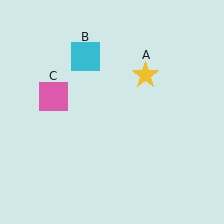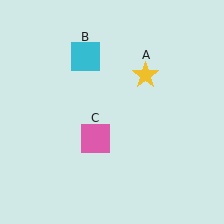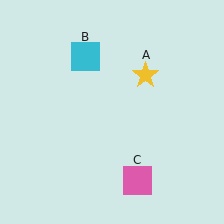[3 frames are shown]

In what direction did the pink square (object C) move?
The pink square (object C) moved down and to the right.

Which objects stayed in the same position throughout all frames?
Yellow star (object A) and cyan square (object B) remained stationary.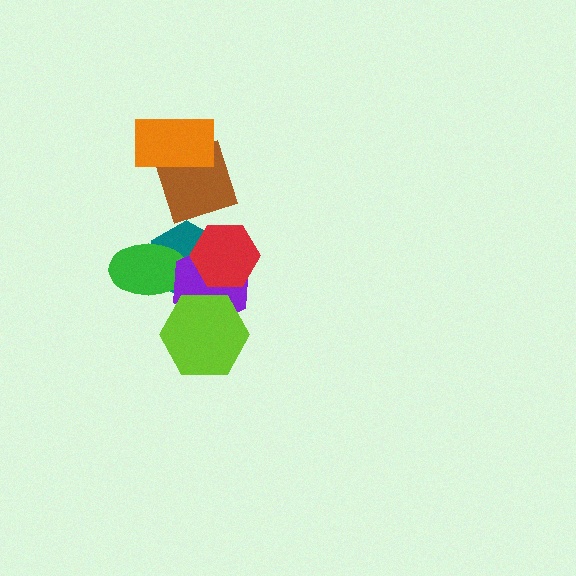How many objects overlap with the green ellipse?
2 objects overlap with the green ellipse.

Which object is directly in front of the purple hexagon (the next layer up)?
The lime hexagon is directly in front of the purple hexagon.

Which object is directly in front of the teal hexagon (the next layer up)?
The green ellipse is directly in front of the teal hexagon.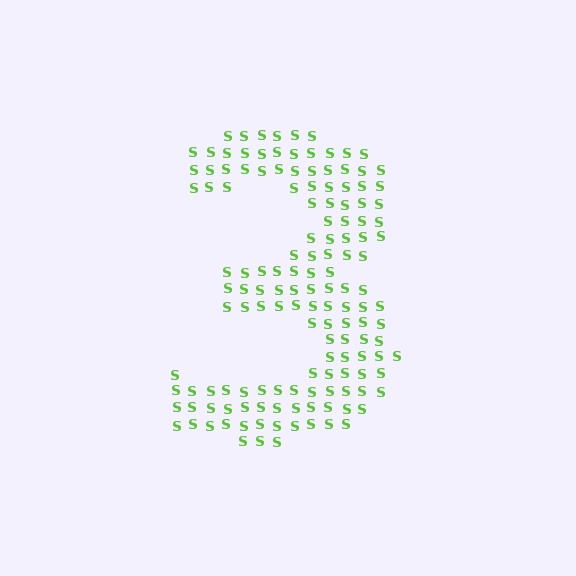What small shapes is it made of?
It is made of small letter S's.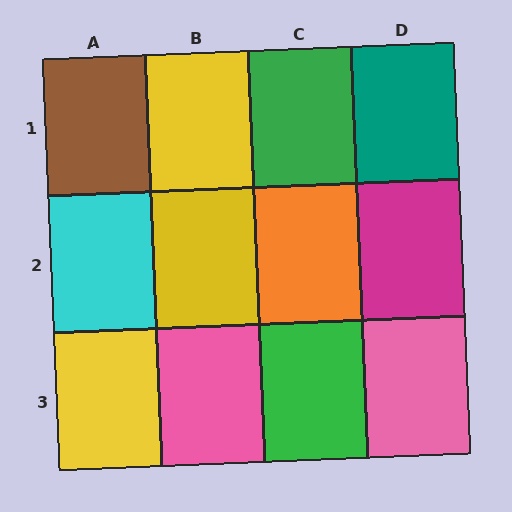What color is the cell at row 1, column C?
Green.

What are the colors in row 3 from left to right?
Yellow, pink, green, pink.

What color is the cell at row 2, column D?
Magenta.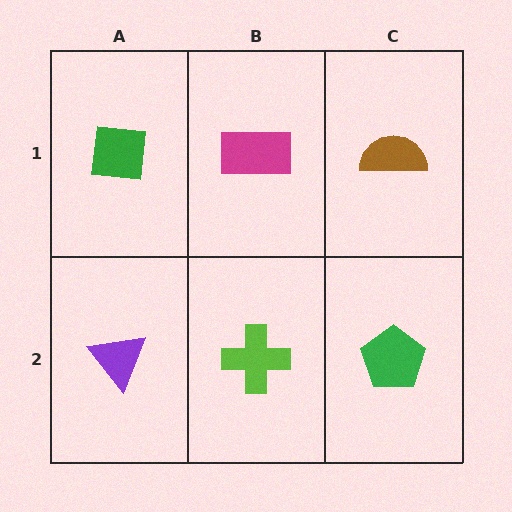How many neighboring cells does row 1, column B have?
3.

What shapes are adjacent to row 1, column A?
A purple triangle (row 2, column A), a magenta rectangle (row 1, column B).